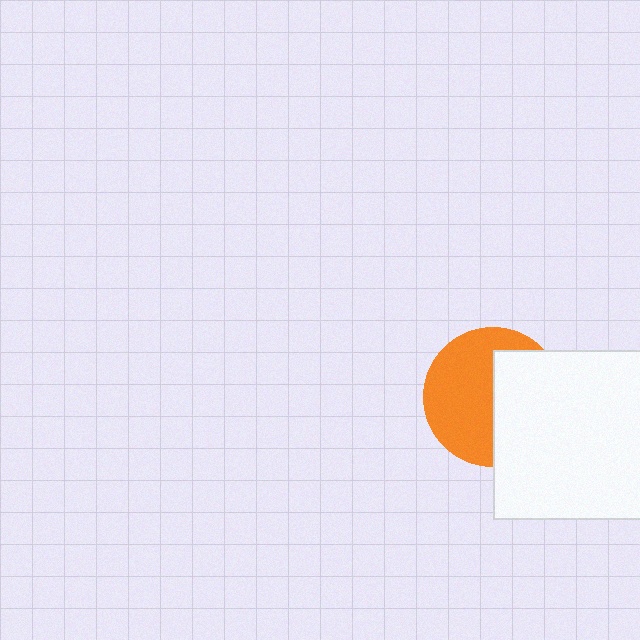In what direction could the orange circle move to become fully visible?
The orange circle could move left. That would shift it out from behind the white square entirely.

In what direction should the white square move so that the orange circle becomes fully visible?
The white square should move right. That is the shortest direction to clear the overlap and leave the orange circle fully visible.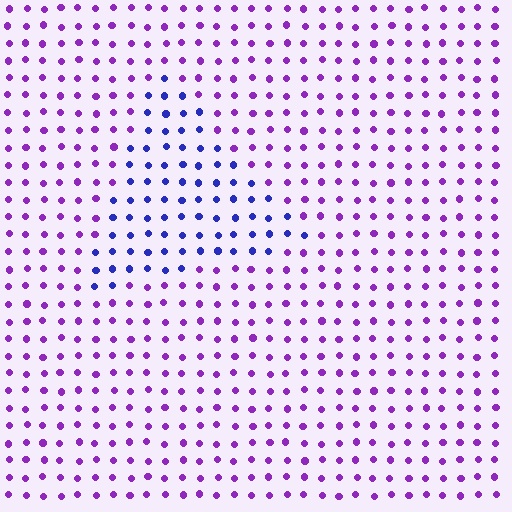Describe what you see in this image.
The image is filled with small purple elements in a uniform arrangement. A triangle-shaped region is visible where the elements are tinted to a slightly different hue, forming a subtle color boundary.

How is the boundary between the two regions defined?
The boundary is defined purely by a slight shift in hue (about 44 degrees). Spacing, size, and orientation are identical on both sides.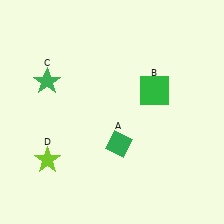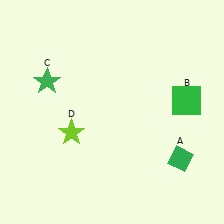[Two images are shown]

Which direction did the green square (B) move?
The green square (B) moved right.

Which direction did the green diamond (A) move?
The green diamond (A) moved right.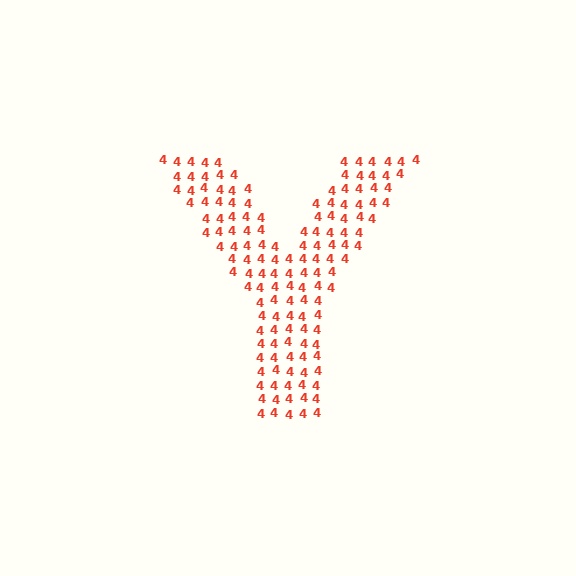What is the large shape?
The large shape is the letter Y.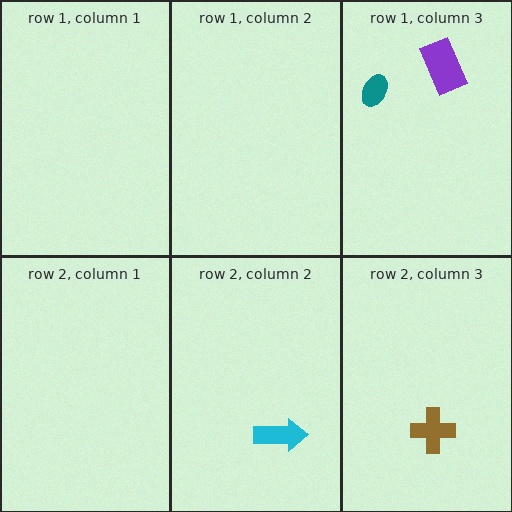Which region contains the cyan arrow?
The row 2, column 2 region.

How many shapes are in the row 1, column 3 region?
2.